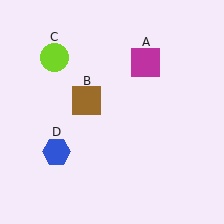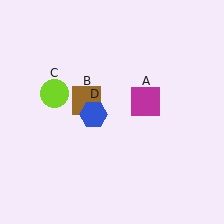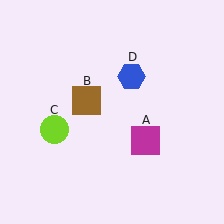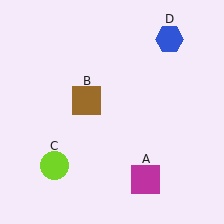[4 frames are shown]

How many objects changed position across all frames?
3 objects changed position: magenta square (object A), lime circle (object C), blue hexagon (object D).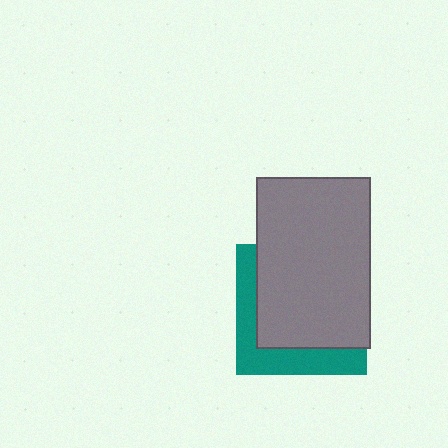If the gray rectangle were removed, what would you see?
You would see the complete teal square.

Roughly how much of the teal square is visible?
A small part of it is visible (roughly 32%).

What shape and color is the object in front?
The object in front is a gray rectangle.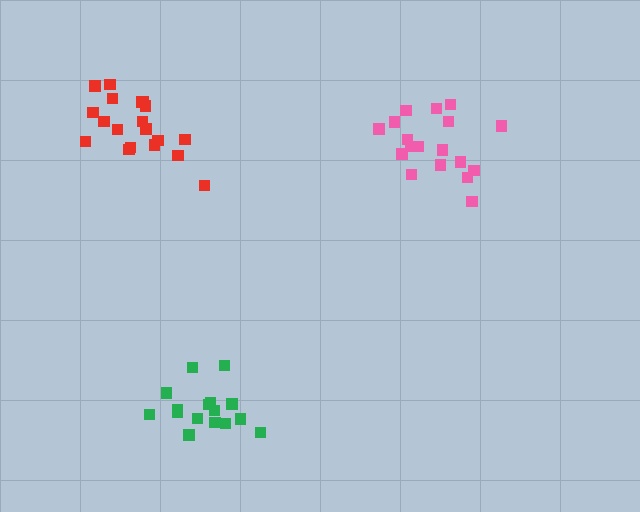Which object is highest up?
The red cluster is topmost.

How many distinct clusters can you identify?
There are 3 distinct clusters.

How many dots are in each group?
Group 1: 16 dots, Group 2: 19 dots, Group 3: 18 dots (53 total).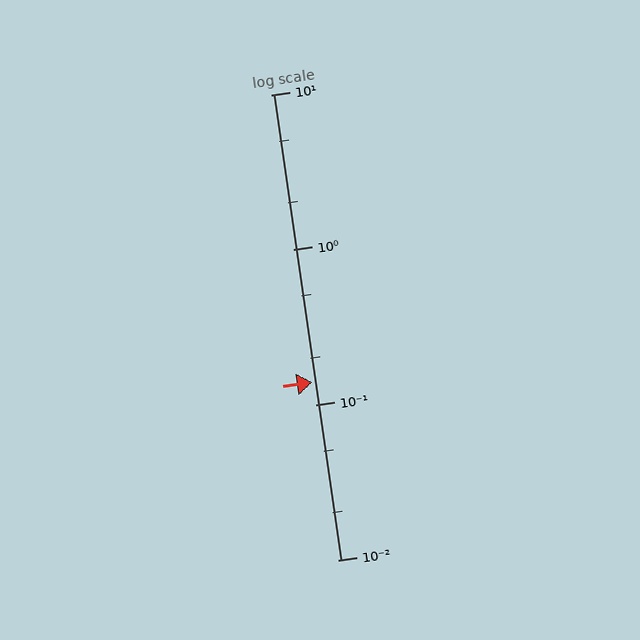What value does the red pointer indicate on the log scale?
The pointer indicates approximately 0.14.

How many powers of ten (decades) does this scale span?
The scale spans 3 decades, from 0.01 to 10.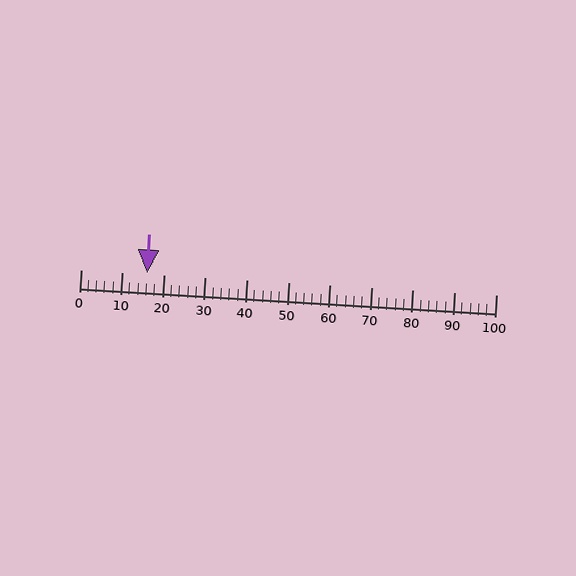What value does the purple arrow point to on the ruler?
The purple arrow points to approximately 16.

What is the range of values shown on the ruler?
The ruler shows values from 0 to 100.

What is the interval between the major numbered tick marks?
The major tick marks are spaced 10 units apart.